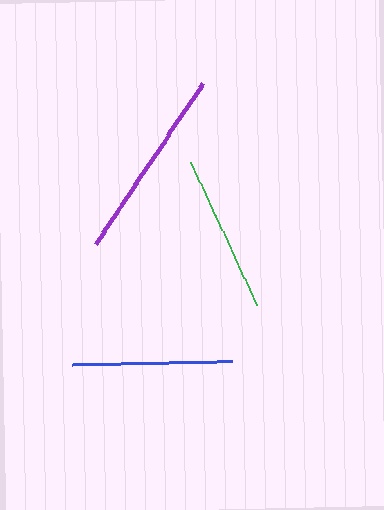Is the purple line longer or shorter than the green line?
The purple line is longer than the green line.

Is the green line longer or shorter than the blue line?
The blue line is longer than the green line.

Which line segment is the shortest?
The green line is the shortest at approximately 158 pixels.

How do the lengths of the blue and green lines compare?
The blue and green lines are approximately the same length.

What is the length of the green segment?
The green segment is approximately 158 pixels long.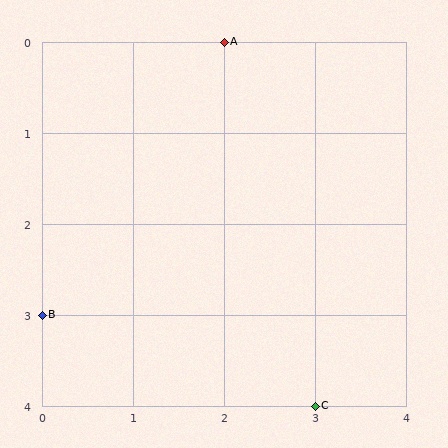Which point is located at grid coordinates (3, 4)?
Point C is at (3, 4).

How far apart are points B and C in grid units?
Points B and C are 3 columns and 1 row apart (about 3.2 grid units diagonally).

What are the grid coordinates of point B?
Point B is at grid coordinates (0, 3).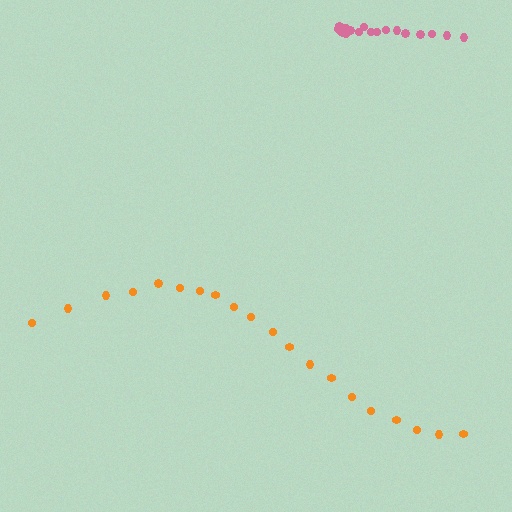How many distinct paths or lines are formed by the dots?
There are 2 distinct paths.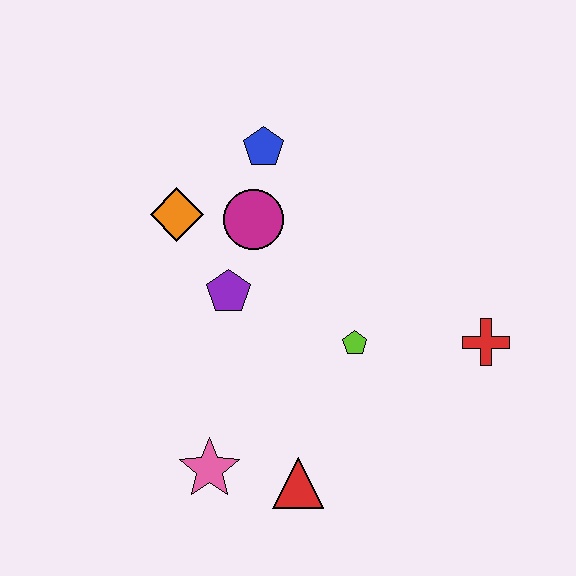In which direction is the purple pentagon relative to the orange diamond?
The purple pentagon is below the orange diamond.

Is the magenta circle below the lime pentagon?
No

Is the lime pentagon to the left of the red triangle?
No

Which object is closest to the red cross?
The lime pentagon is closest to the red cross.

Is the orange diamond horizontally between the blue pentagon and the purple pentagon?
No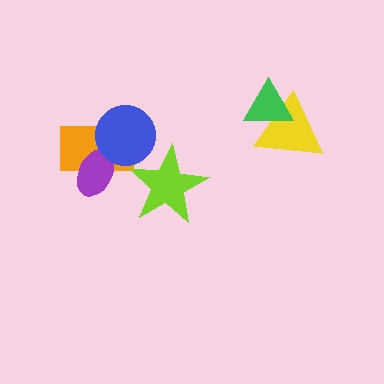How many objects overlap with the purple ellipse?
2 objects overlap with the purple ellipse.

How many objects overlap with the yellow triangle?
1 object overlaps with the yellow triangle.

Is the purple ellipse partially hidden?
Yes, it is partially covered by another shape.